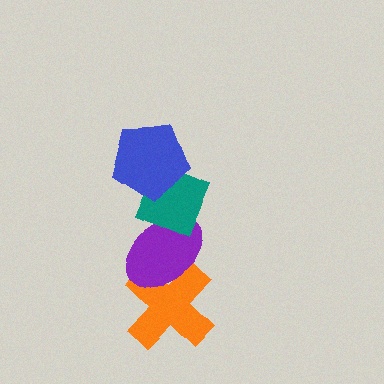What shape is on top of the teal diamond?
The blue pentagon is on top of the teal diamond.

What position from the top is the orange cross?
The orange cross is 4th from the top.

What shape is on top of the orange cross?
The purple ellipse is on top of the orange cross.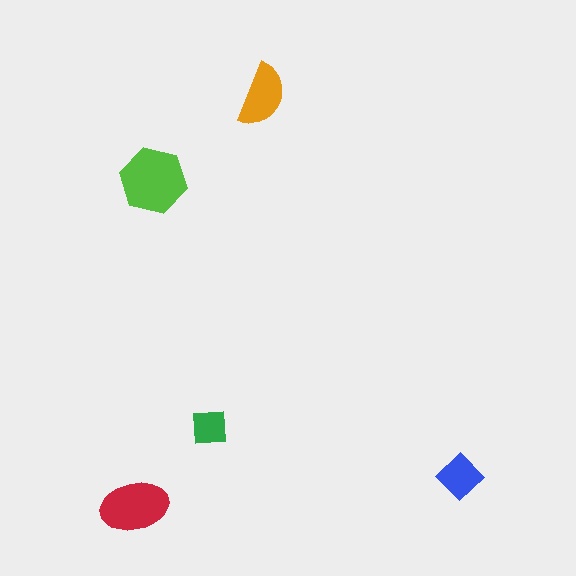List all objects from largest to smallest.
The lime hexagon, the red ellipse, the orange semicircle, the blue diamond, the green square.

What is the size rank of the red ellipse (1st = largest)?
2nd.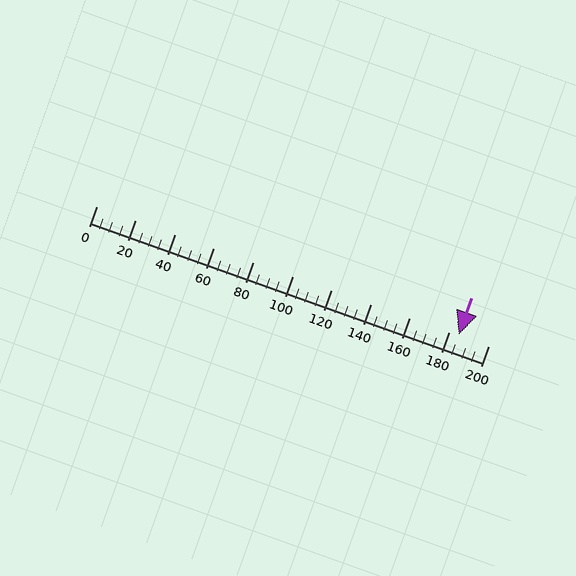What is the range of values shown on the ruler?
The ruler shows values from 0 to 200.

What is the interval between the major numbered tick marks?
The major tick marks are spaced 20 units apart.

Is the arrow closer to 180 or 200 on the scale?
The arrow is closer to 180.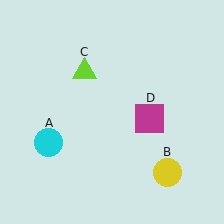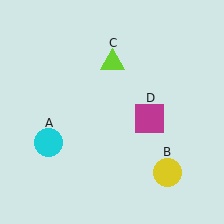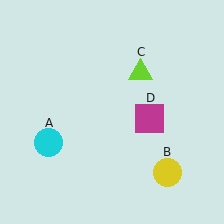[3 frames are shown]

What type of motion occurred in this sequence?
The lime triangle (object C) rotated clockwise around the center of the scene.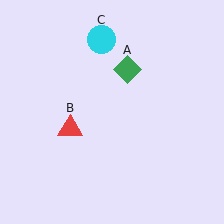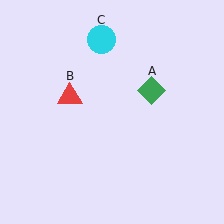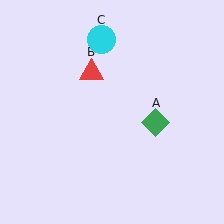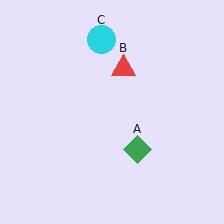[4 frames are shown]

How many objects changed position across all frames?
2 objects changed position: green diamond (object A), red triangle (object B).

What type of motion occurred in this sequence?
The green diamond (object A), red triangle (object B) rotated clockwise around the center of the scene.